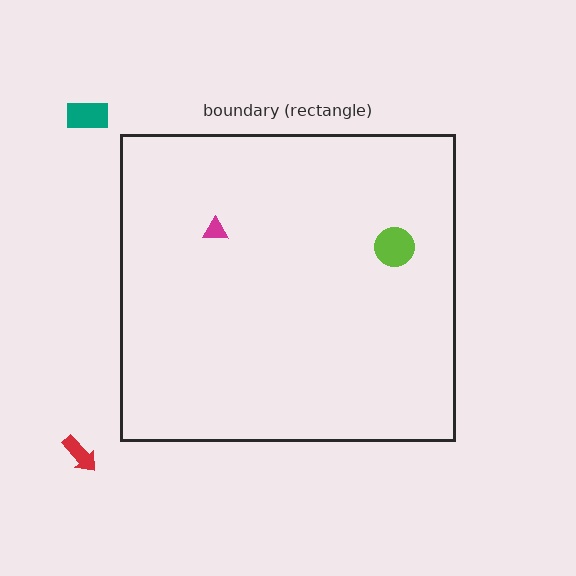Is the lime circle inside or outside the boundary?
Inside.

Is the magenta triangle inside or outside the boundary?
Inside.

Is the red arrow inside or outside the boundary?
Outside.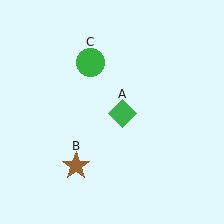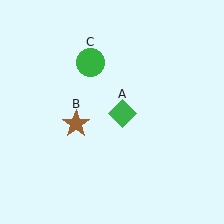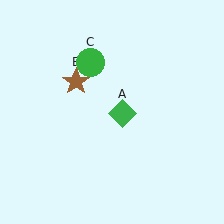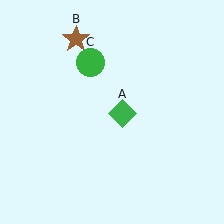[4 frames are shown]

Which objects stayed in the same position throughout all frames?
Green diamond (object A) and green circle (object C) remained stationary.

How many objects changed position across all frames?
1 object changed position: brown star (object B).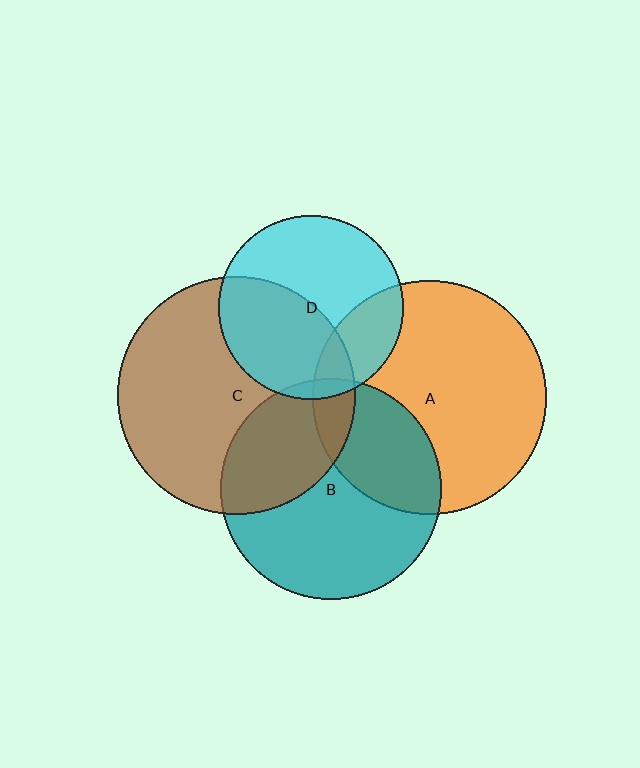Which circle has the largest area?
Circle C (brown).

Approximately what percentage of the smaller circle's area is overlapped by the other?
Approximately 45%.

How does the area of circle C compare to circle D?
Approximately 1.7 times.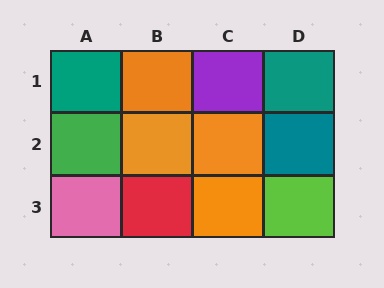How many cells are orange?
4 cells are orange.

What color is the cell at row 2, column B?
Orange.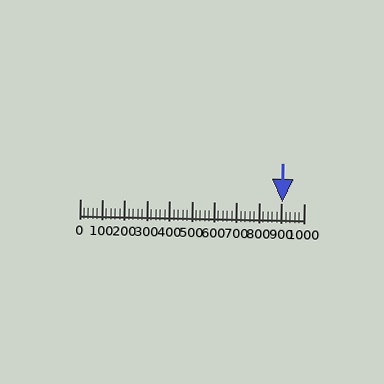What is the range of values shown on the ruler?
The ruler shows values from 0 to 1000.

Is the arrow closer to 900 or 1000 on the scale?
The arrow is closer to 900.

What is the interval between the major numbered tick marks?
The major tick marks are spaced 100 units apart.